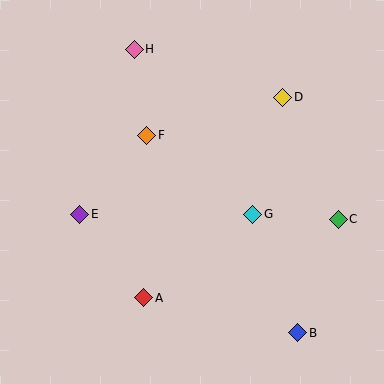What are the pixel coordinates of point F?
Point F is at (147, 135).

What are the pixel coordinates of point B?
Point B is at (298, 333).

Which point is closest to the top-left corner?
Point H is closest to the top-left corner.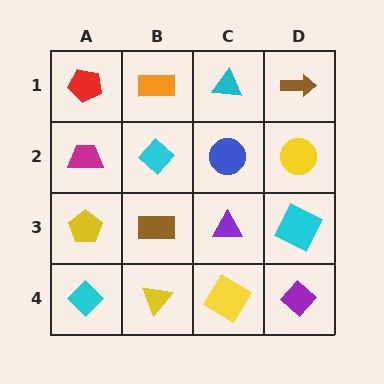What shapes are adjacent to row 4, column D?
A cyan square (row 3, column D), a yellow diamond (row 4, column C).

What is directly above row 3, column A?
A magenta trapezoid.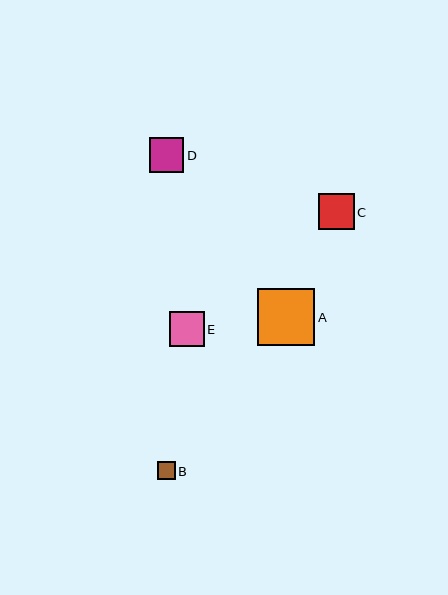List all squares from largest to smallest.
From largest to smallest: A, C, E, D, B.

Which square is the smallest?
Square B is the smallest with a size of approximately 18 pixels.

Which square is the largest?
Square A is the largest with a size of approximately 57 pixels.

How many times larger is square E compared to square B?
Square E is approximately 2.0 times the size of square B.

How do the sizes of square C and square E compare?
Square C and square E are approximately the same size.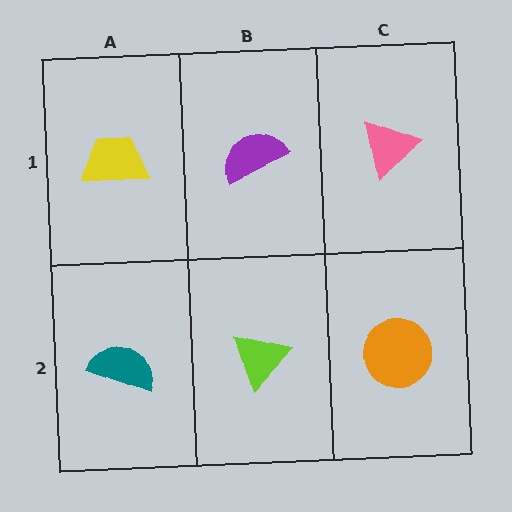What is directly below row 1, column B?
A lime triangle.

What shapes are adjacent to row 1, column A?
A teal semicircle (row 2, column A), a purple semicircle (row 1, column B).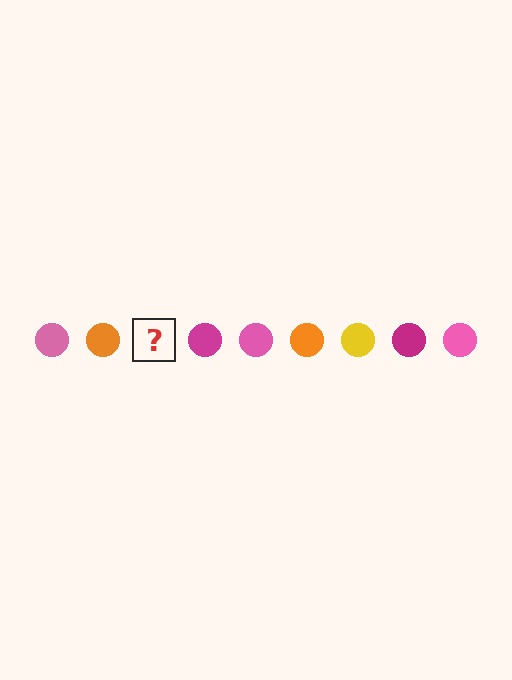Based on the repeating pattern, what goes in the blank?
The blank should be a yellow circle.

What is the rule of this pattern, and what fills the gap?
The rule is that the pattern cycles through pink, orange, yellow, magenta circles. The gap should be filled with a yellow circle.